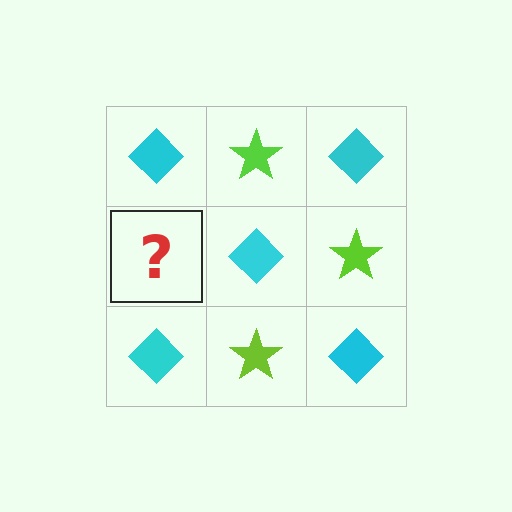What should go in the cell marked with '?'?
The missing cell should contain a lime star.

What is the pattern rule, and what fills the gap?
The rule is that it alternates cyan diamond and lime star in a checkerboard pattern. The gap should be filled with a lime star.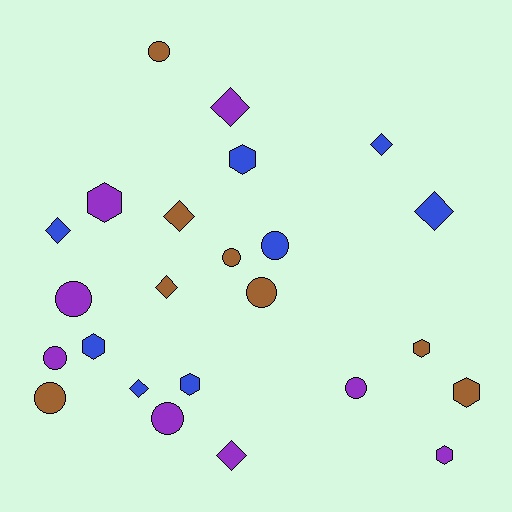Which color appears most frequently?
Brown, with 8 objects.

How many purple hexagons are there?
There are 2 purple hexagons.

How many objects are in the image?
There are 24 objects.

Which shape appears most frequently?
Circle, with 9 objects.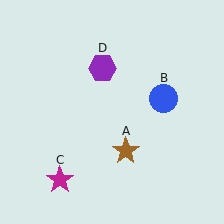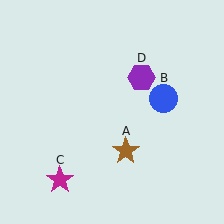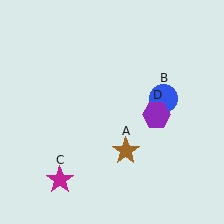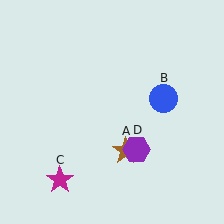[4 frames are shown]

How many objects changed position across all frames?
1 object changed position: purple hexagon (object D).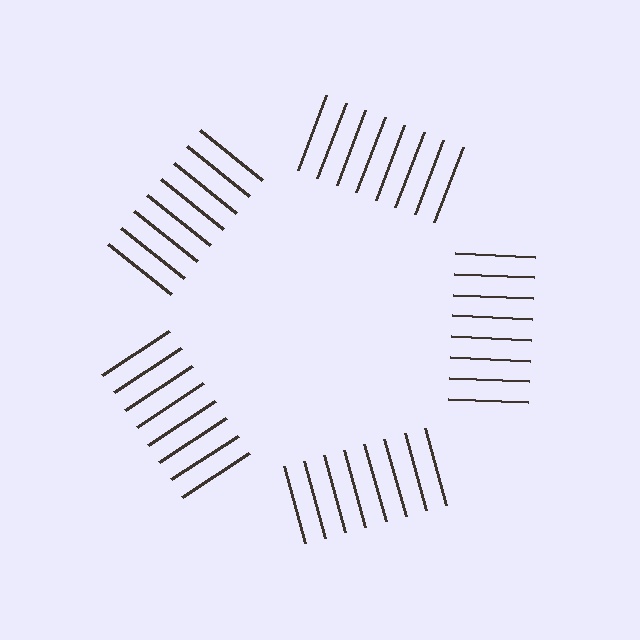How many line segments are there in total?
40 — 8 along each of the 5 edges.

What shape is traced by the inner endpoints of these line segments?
An illusory pentagon — the line segments terminate on its edges but no continuous stroke is drawn.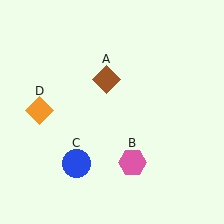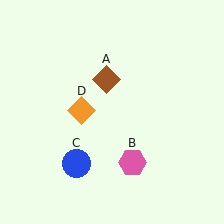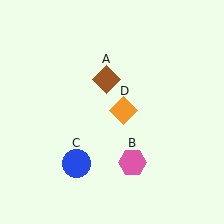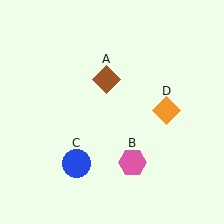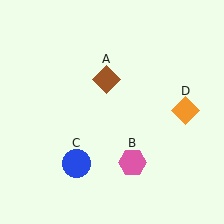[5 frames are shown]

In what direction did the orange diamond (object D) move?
The orange diamond (object D) moved right.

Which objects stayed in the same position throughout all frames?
Brown diamond (object A) and pink hexagon (object B) and blue circle (object C) remained stationary.